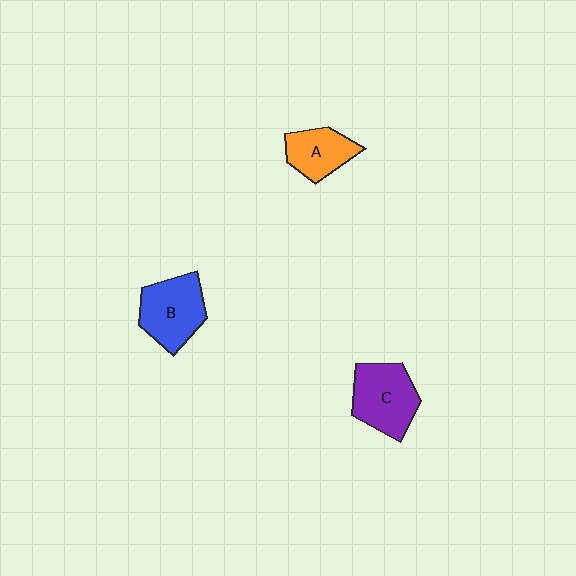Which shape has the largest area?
Shape C (purple).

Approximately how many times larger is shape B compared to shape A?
Approximately 1.4 times.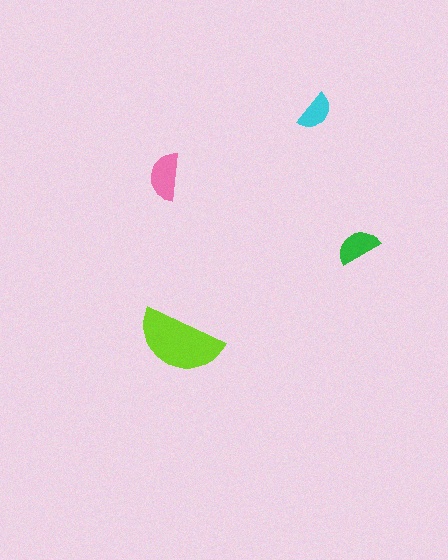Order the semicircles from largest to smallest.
the lime one, the pink one, the green one, the cyan one.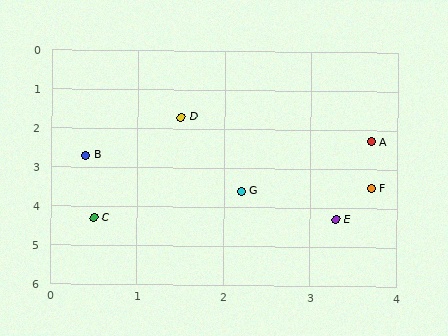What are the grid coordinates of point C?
Point C is at approximately (0.5, 4.3).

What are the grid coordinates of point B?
Point B is at approximately (0.4, 2.7).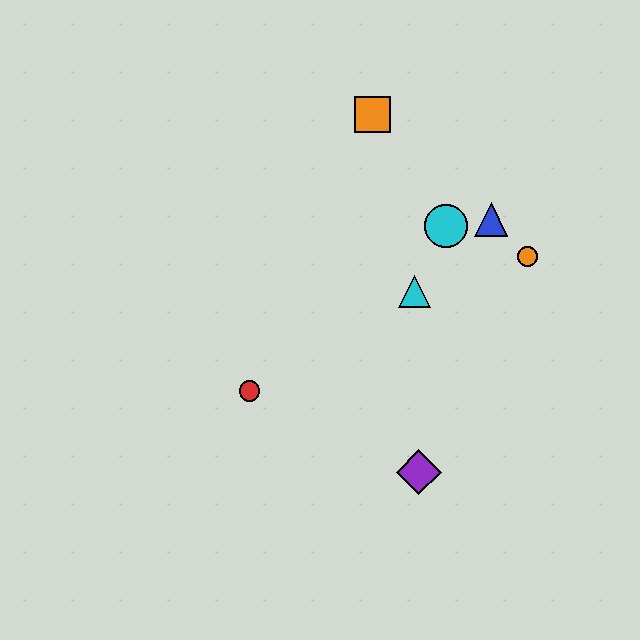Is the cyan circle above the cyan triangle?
Yes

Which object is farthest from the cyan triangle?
The red circle is farthest from the cyan triangle.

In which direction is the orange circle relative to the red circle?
The orange circle is to the right of the red circle.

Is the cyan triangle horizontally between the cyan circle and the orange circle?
No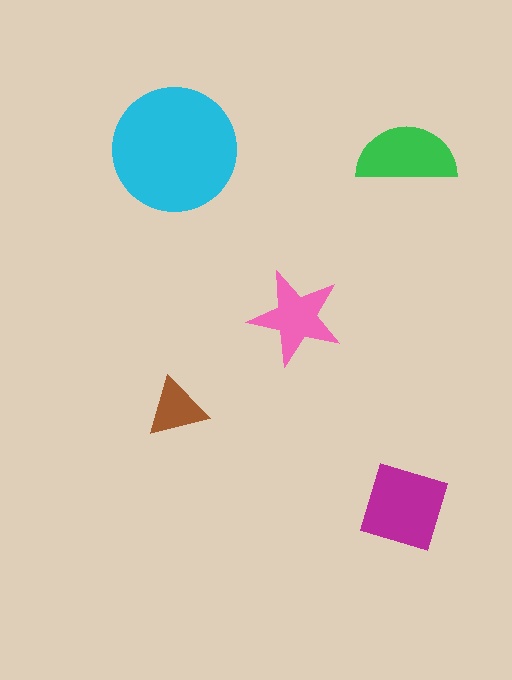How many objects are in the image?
There are 5 objects in the image.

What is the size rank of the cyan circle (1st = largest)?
1st.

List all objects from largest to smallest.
The cyan circle, the magenta diamond, the green semicircle, the pink star, the brown triangle.